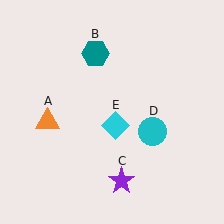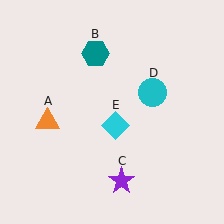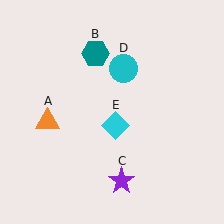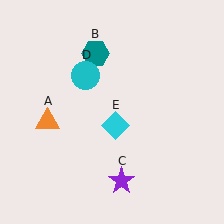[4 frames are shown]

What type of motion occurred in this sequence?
The cyan circle (object D) rotated counterclockwise around the center of the scene.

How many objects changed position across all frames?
1 object changed position: cyan circle (object D).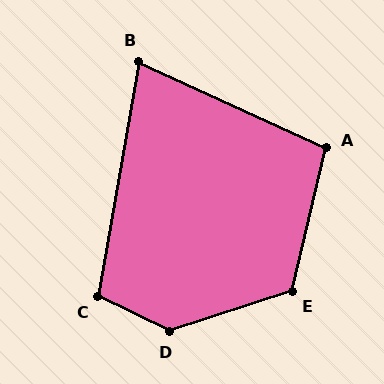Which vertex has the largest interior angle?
D, at approximately 136 degrees.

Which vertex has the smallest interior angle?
B, at approximately 75 degrees.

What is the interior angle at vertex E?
Approximately 121 degrees (obtuse).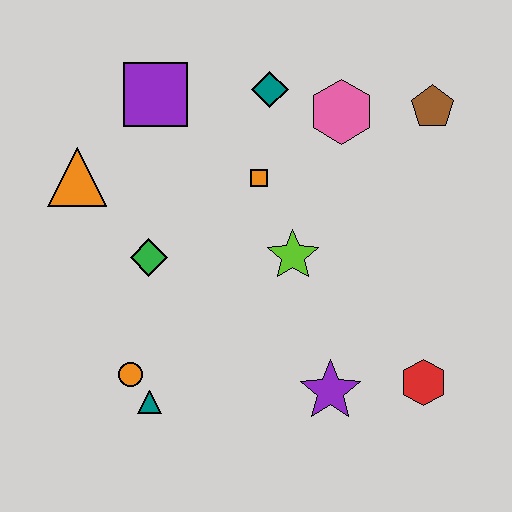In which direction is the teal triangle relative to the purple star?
The teal triangle is to the left of the purple star.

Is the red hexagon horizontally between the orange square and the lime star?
No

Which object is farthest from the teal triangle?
The brown pentagon is farthest from the teal triangle.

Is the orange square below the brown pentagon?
Yes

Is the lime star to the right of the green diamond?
Yes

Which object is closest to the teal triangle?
The orange circle is closest to the teal triangle.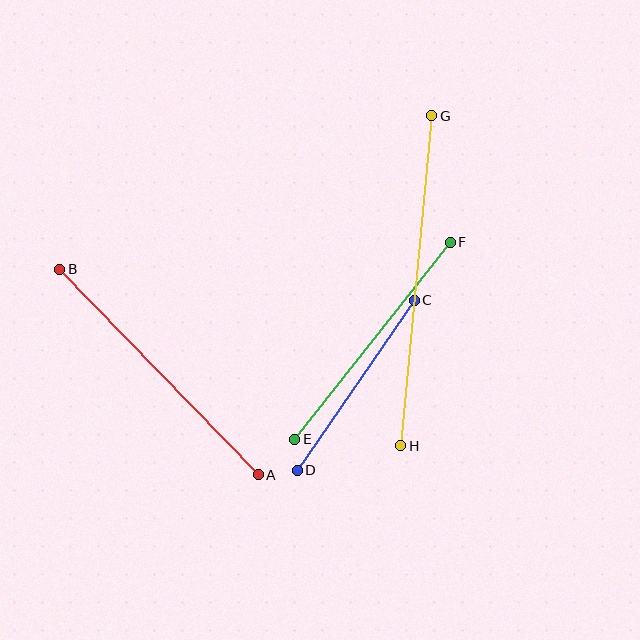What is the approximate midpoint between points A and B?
The midpoint is at approximately (159, 372) pixels.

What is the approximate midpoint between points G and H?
The midpoint is at approximately (416, 281) pixels.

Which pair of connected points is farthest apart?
Points G and H are farthest apart.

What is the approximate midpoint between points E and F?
The midpoint is at approximately (373, 341) pixels.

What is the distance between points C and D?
The distance is approximately 207 pixels.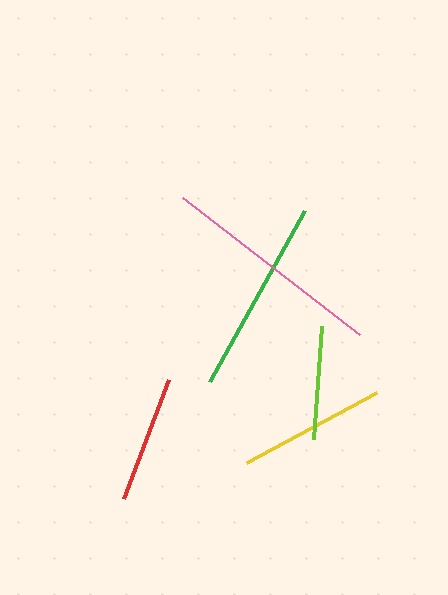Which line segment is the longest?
The pink line is the longest at approximately 224 pixels.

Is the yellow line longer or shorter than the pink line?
The pink line is longer than the yellow line.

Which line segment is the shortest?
The lime line is the shortest at approximately 114 pixels.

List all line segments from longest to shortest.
From longest to shortest: pink, green, yellow, red, lime.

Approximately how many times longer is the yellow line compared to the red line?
The yellow line is approximately 1.2 times the length of the red line.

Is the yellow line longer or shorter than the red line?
The yellow line is longer than the red line.